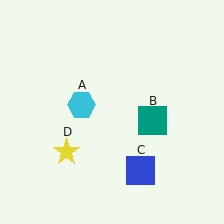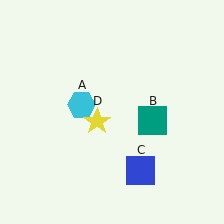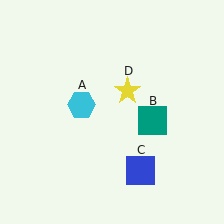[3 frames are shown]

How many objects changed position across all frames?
1 object changed position: yellow star (object D).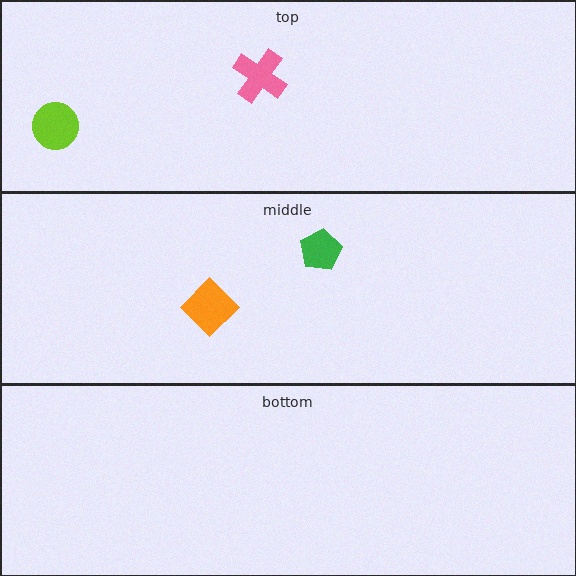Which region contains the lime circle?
The top region.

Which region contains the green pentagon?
The middle region.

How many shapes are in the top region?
2.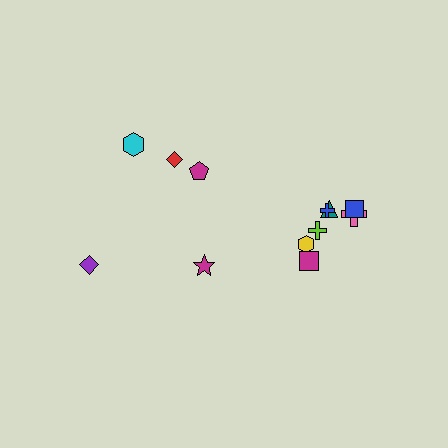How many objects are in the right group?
There are 7 objects.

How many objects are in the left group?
There are 5 objects.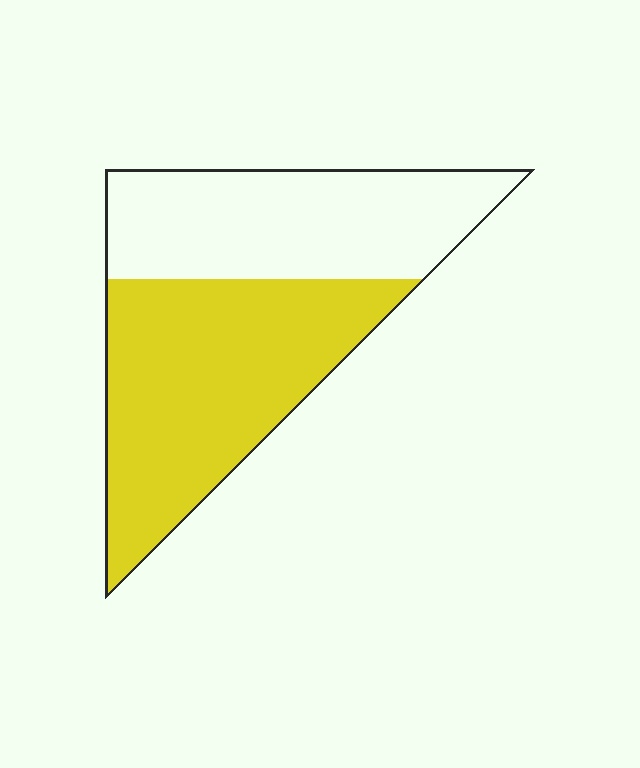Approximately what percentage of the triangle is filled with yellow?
Approximately 55%.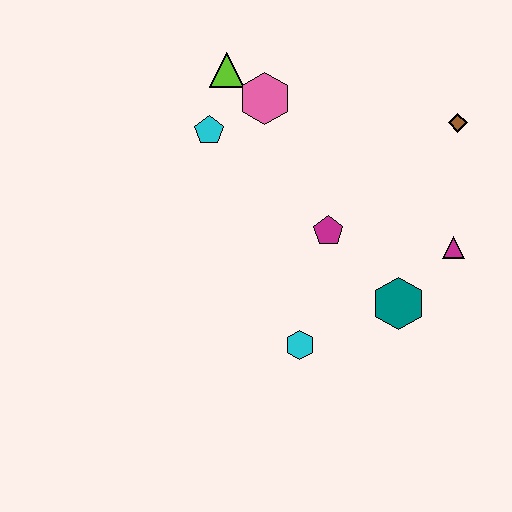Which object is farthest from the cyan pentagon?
The magenta triangle is farthest from the cyan pentagon.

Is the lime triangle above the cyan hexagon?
Yes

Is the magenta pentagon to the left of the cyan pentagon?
No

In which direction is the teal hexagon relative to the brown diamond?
The teal hexagon is below the brown diamond.